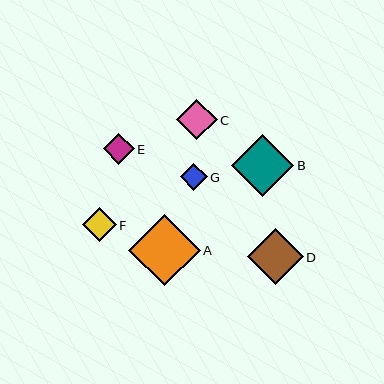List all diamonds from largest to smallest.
From largest to smallest: A, B, D, C, F, E, G.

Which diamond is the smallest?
Diamond G is the smallest with a size of approximately 27 pixels.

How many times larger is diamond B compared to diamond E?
Diamond B is approximately 2.0 times the size of diamond E.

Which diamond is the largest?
Diamond A is the largest with a size of approximately 71 pixels.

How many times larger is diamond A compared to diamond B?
Diamond A is approximately 1.2 times the size of diamond B.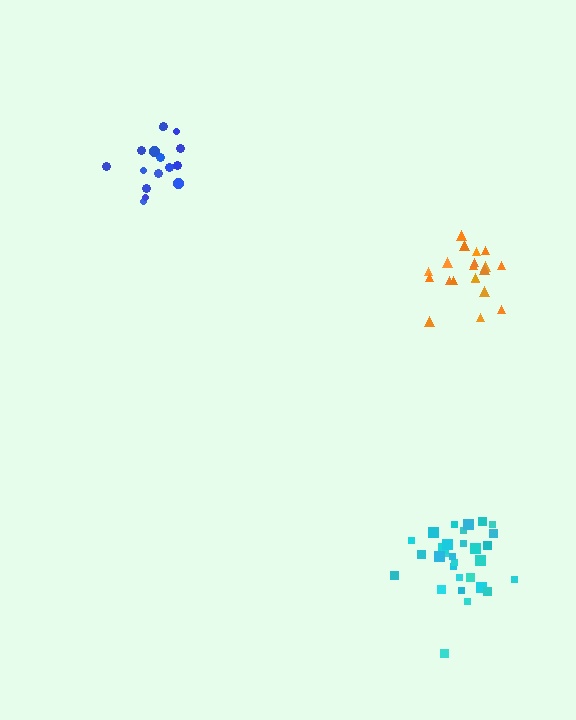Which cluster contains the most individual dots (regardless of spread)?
Cyan (30).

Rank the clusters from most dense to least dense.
cyan, orange, blue.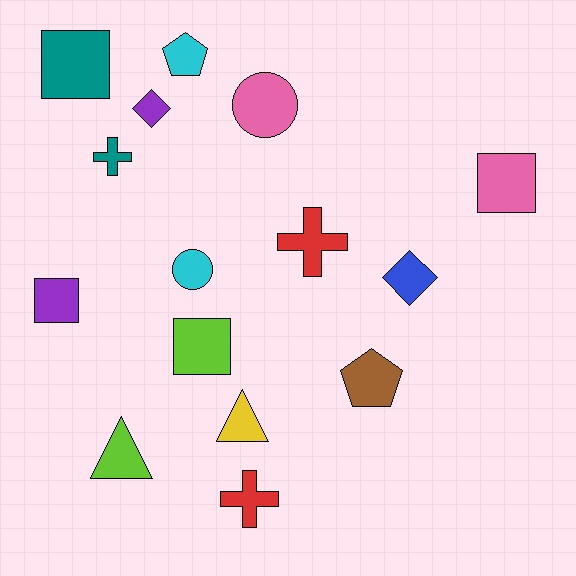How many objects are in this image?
There are 15 objects.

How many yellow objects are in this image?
There is 1 yellow object.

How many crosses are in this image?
There are 3 crosses.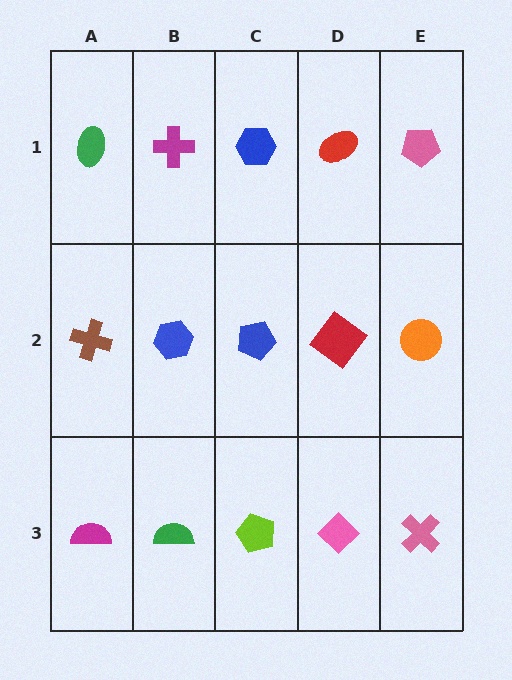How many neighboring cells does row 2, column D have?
4.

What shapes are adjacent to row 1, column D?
A red diamond (row 2, column D), a blue hexagon (row 1, column C), a pink pentagon (row 1, column E).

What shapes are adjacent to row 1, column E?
An orange circle (row 2, column E), a red ellipse (row 1, column D).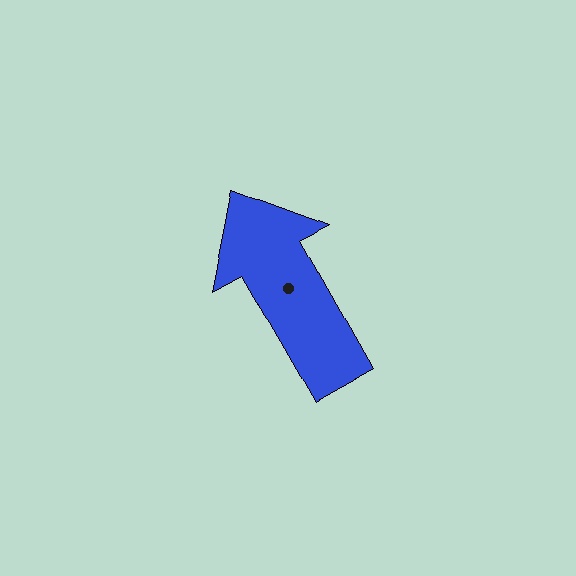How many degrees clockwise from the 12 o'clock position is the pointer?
Approximately 331 degrees.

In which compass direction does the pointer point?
Northwest.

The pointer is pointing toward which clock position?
Roughly 11 o'clock.